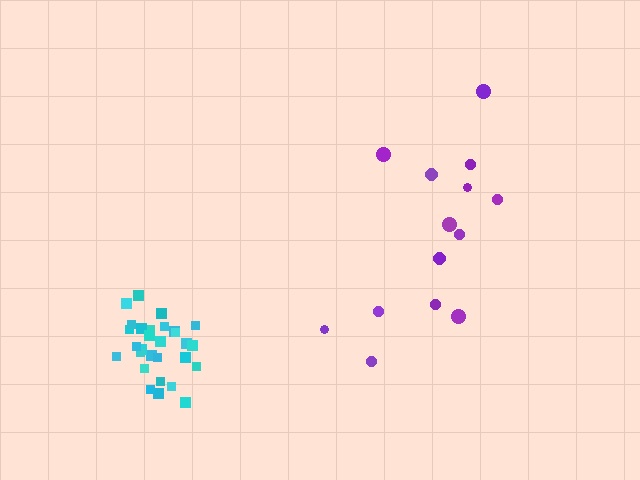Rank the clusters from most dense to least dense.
cyan, purple.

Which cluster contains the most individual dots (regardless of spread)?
Cyan (29).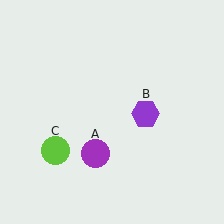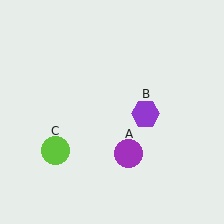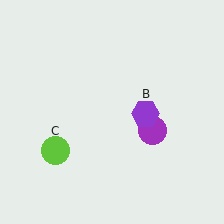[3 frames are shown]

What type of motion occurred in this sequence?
The purple circle (object A) rotated counterclockwise around the center of the scene.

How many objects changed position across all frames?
1 object changed position: purple circle (object A).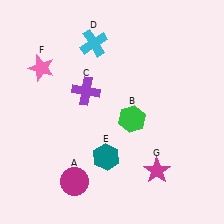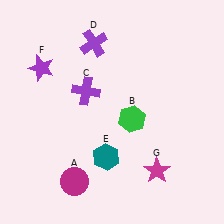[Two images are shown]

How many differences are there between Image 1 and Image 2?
There are 2 differences between the two images.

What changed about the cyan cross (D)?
In Image 1, D is cyan. In Image 2, it changed to purple.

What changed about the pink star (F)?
In Image 1, F is pink. In Image 2, it changed to purple.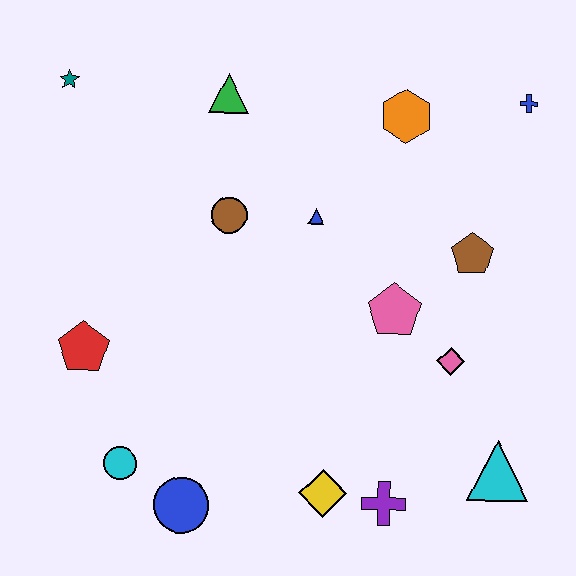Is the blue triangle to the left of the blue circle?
No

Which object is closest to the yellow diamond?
The purple cross is closest to the yellow diamond.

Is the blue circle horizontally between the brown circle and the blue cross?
No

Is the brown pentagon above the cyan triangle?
Yes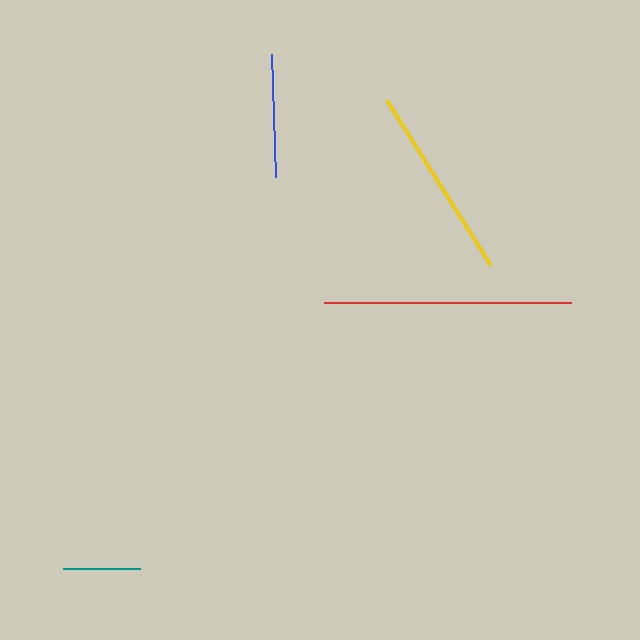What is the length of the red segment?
The red segment is approximately 247 pixels long.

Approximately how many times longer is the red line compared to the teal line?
The red line is approximately 3.2 times the length of the teal line.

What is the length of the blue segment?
The blue segment is approximately 124 pixels long.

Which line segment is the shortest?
The teal line is the shortest at approximately 77 pixels.